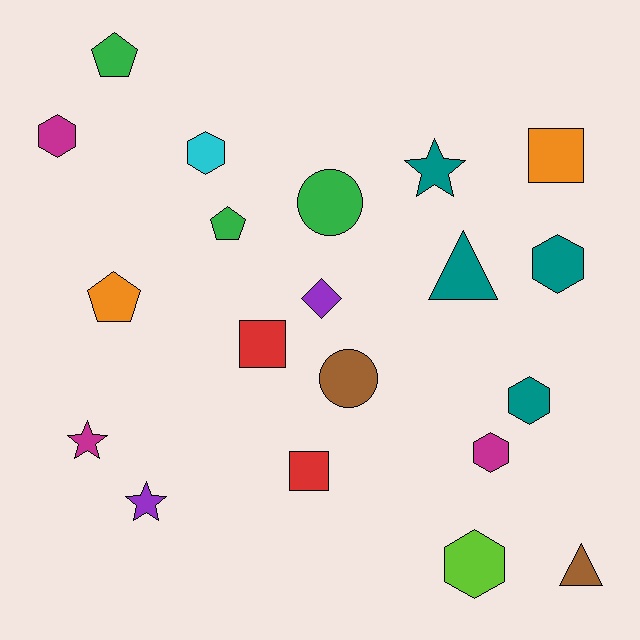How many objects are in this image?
There are 20 objects.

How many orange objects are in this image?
There are 2 orange objects.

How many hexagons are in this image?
There are 6 hexagons.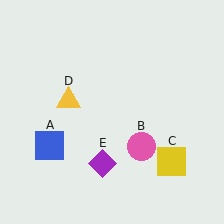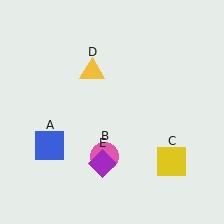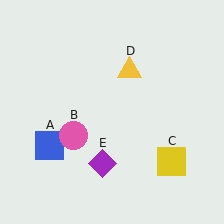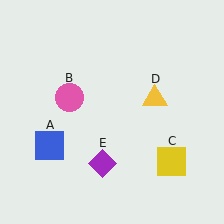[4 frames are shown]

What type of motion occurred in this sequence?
The pink circle (object B), yellow triangle (object D) rotated clockwise around the center of the scene.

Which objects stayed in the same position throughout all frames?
Blue square (object A) and yellow square (object C) and purple diamond (object E) remained stationary.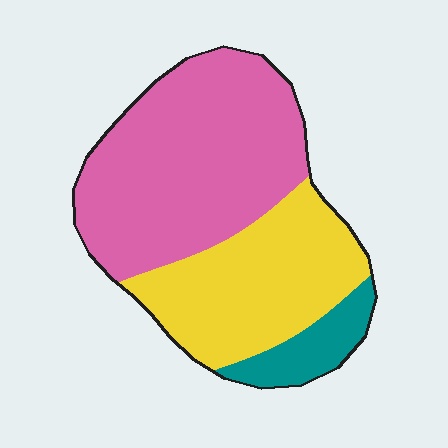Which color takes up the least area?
Teal, at roughly 10%.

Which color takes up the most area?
Pink, at roughly 55%.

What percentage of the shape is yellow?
Yellow covers about 35% of the shape.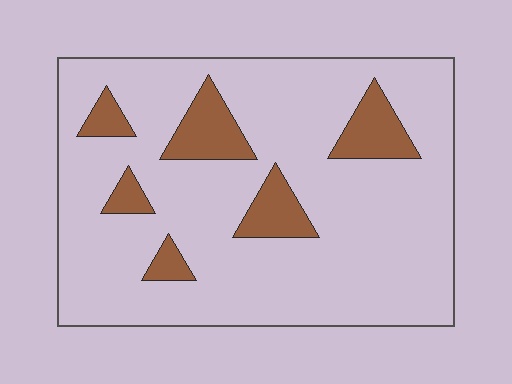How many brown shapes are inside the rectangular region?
6.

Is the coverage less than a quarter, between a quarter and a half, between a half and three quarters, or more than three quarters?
Less than a quarter.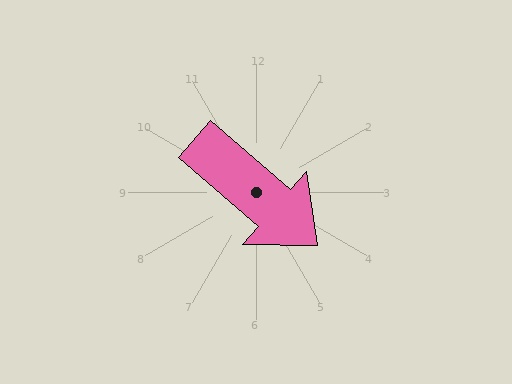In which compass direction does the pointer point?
Southeast.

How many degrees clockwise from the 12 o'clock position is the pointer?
Approximately 131 degrees.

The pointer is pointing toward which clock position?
Roughly 4 o'clock.